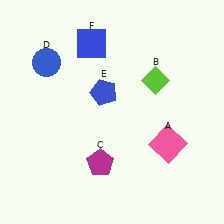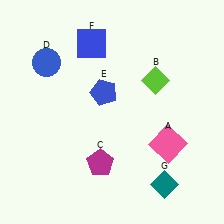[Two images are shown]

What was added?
A teal diamond (G) was added in Image 2.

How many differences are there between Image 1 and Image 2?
There is 1 difference between the two images.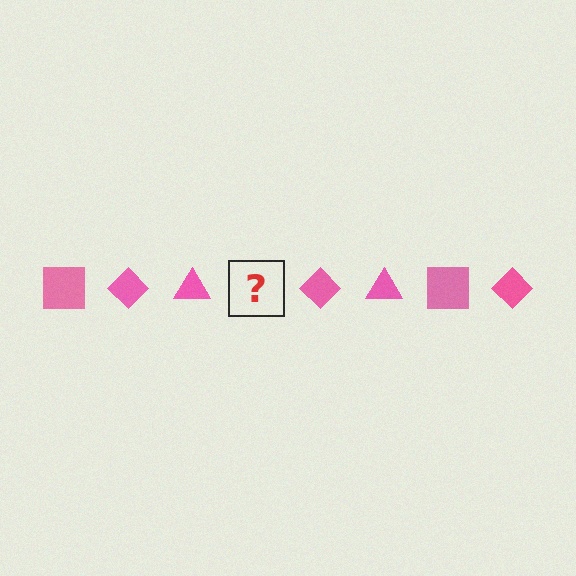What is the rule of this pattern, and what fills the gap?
The rule is that the pattern cycles through square, diamond, triangle shapes in pink. The gap should be filled with a pink square.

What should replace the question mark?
The question mark should be replaced with a pink square.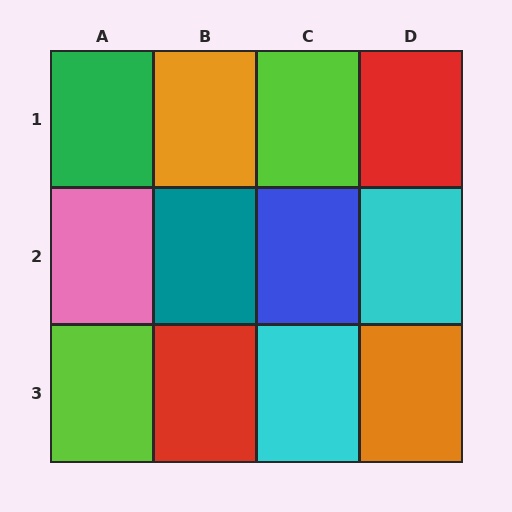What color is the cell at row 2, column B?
Teal.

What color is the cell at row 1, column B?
Orange.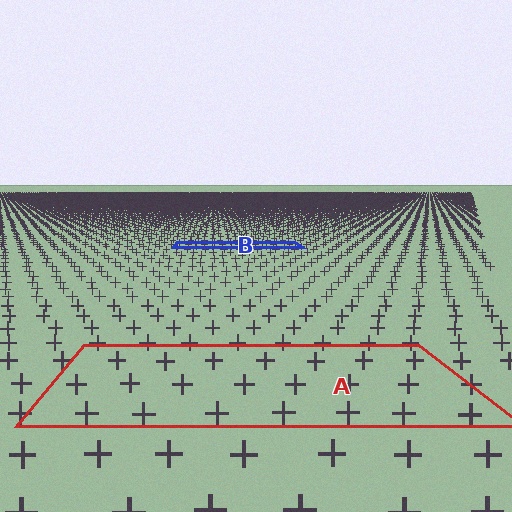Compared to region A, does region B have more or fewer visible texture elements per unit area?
Region B has more texture elements per unit area — they are packed more densely because it is farther away.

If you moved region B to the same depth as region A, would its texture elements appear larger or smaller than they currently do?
They would appear larger. At a closer depth, the same texture elements are projected at a bigger on-screen size.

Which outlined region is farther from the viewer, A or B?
Region B is farther from the viewer — the texture elements inside it appear smaller and more densely packed.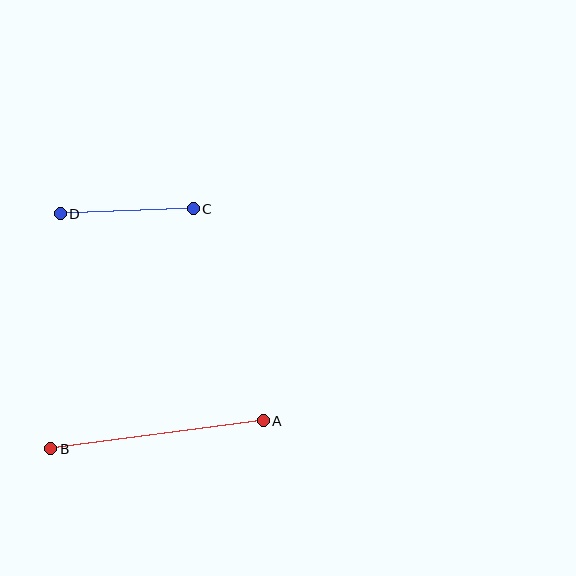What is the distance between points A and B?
The distance is approximately 214 pixels.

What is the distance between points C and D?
The distance is approximately 133 pixels.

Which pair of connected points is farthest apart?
Points A and B are farthest apart.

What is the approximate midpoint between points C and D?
The midpoint is at approximately (127, 211) pixels.